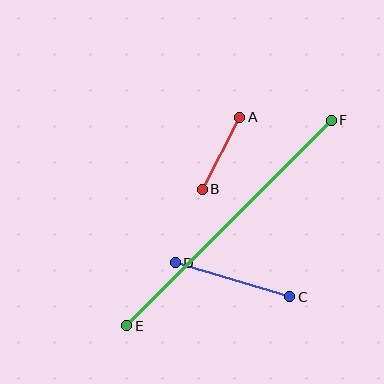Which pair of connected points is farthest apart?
Points E and F are farthest apart.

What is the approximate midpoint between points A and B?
The midpoint is at approximately (221, 153) pixels.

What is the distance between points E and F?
The distance is approximately 290 pixels.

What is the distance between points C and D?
The distance is approximately 120 pixels.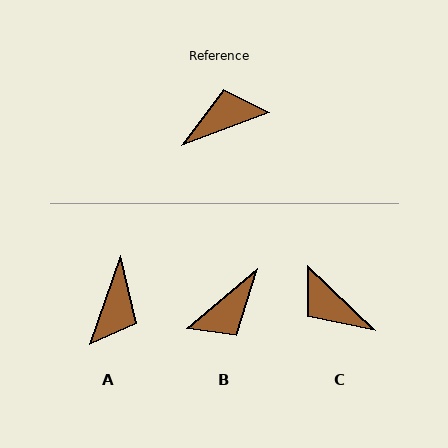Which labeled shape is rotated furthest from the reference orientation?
B, about 161 degrees away.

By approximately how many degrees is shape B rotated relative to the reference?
Approximately 161 degrees clockwise.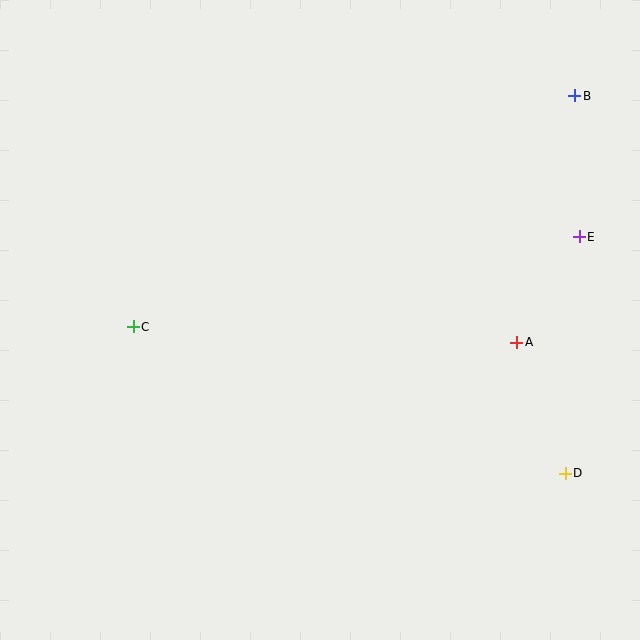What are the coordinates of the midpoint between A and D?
The midpoint between A and D is at (541, 408).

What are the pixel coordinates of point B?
Point B is at (575, 96).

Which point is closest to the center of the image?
Point C at (133, 327) is closest to the center.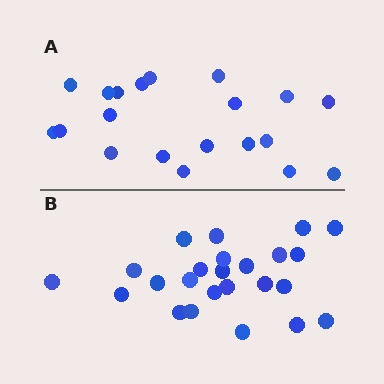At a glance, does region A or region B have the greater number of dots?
Region B (the bottom region) has more dots.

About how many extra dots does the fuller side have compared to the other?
Region B has about 4 more dots than region A.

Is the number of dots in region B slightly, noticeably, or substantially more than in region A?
Region B has only slightly more — the two regions are fairly close. The ratio is roughly 1.2 to 1.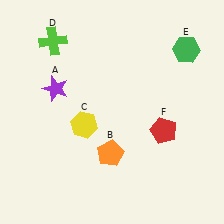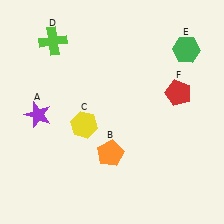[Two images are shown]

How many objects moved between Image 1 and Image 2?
2 objects moved between the two images.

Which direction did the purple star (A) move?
The purple star (A) moved down.